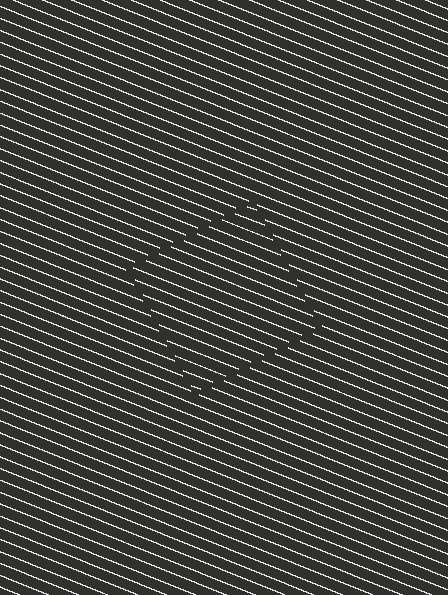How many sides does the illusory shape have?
4 sides — the line-ends trace a square.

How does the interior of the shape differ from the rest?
The interior of the shape contains the same grating, shifted by half a period — the contour is defined by the phase discontinuity where line-ends from the inner and outer gratings abut.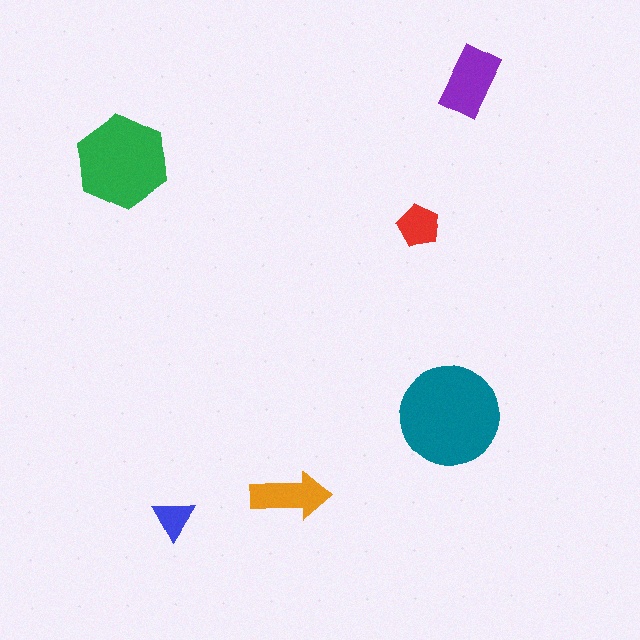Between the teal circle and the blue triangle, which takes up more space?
The teal circle.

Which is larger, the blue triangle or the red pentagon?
The red pentagon.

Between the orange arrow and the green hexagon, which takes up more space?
The green hexagon.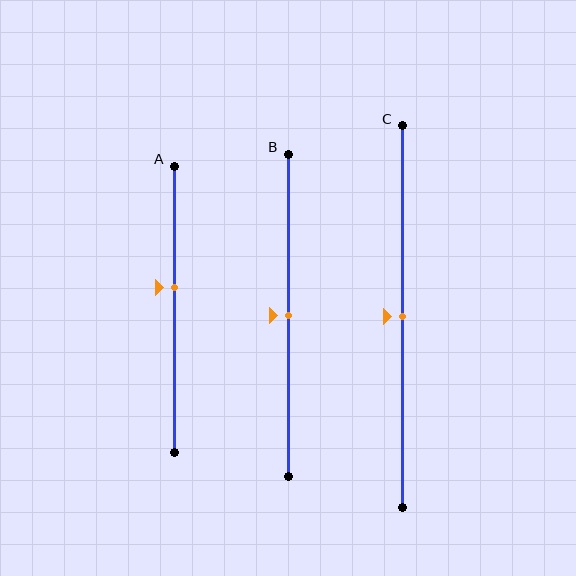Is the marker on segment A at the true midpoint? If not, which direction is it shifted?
No, the marker on segment A is shifted upward by about 8% of the segment length.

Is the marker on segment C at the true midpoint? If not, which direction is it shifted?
Yes, the marker on segment C is at the true midpoint.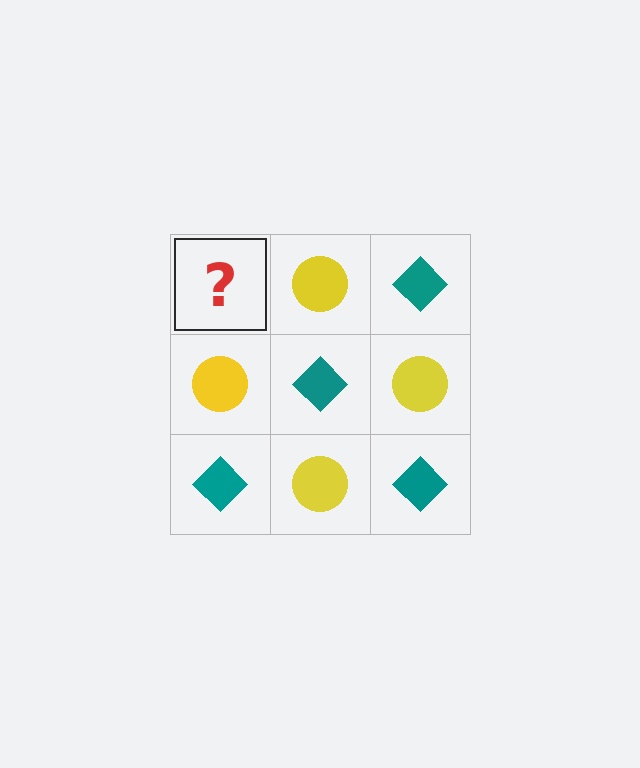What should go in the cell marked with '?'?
The missing cell should contain a teal diamond.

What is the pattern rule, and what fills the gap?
The rule is that it alternates teal diamond and yellow circle in a checkerboard pattern. The gap should be filled with a teal diamond.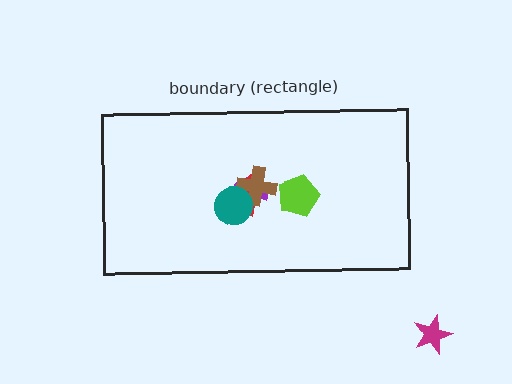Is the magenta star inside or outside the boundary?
Outside.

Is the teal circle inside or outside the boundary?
Inside.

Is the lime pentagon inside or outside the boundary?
Inside.